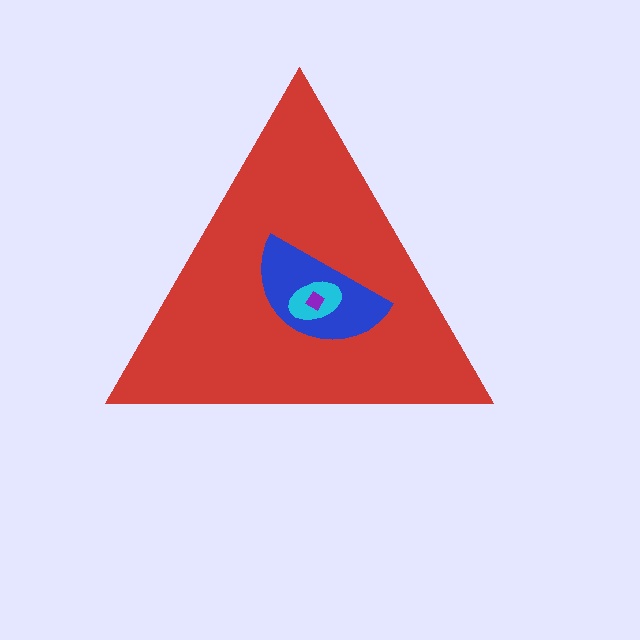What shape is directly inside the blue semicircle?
The cyan ellipse.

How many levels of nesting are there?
4.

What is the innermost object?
The purple diamond.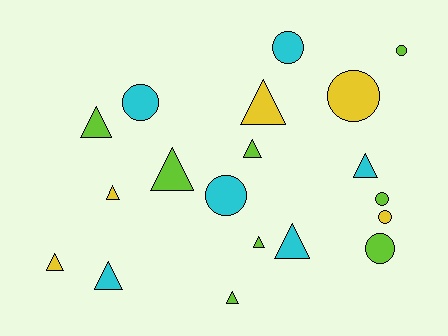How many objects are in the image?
There are 19 objects.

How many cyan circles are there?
There are 3 cyan circles.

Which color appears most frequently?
Lime, with 8 objects.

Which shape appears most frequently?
Triangle, with 11 objects.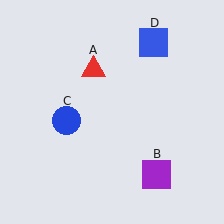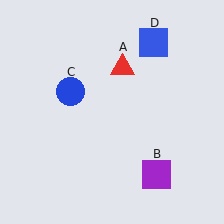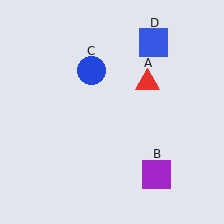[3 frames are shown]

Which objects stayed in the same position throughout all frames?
Purple square (object B) and blue square (object D) remained stationary.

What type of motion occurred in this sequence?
The red triangle (object A), blue circle (object C) rotated clockwise around the center of the scene.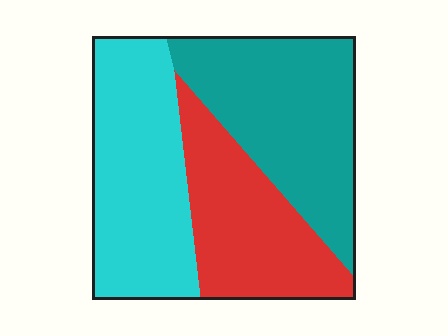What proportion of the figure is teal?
Teal covers around 35% of the figure.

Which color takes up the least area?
Red, at roughly 30%.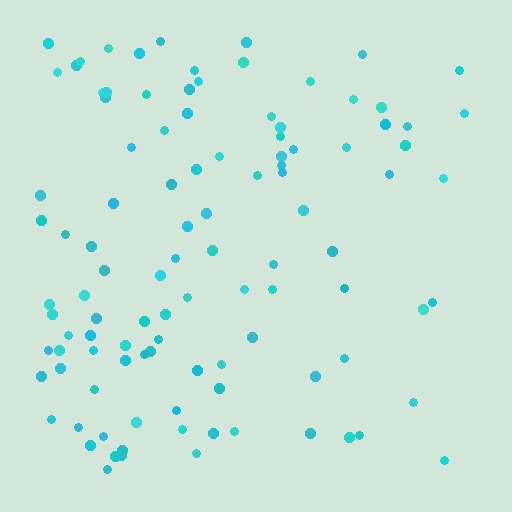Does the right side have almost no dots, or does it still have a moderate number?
Still a moderate number, just noticeably fewer than the left.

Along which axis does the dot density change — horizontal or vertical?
Horizontal.